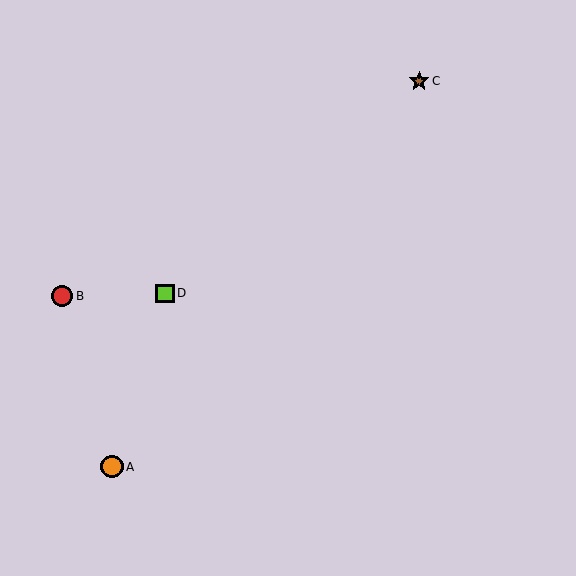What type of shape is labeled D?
Shape D is a lime square.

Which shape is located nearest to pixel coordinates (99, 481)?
The orange circle (labeled A) at (112, 467) is nearest to that location.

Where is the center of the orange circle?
The center of the orange circle is at (112, 467).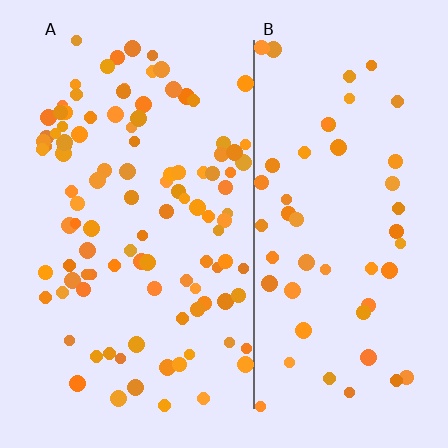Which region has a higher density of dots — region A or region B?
A (the left).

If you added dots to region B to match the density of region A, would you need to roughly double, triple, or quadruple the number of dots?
Approximately double.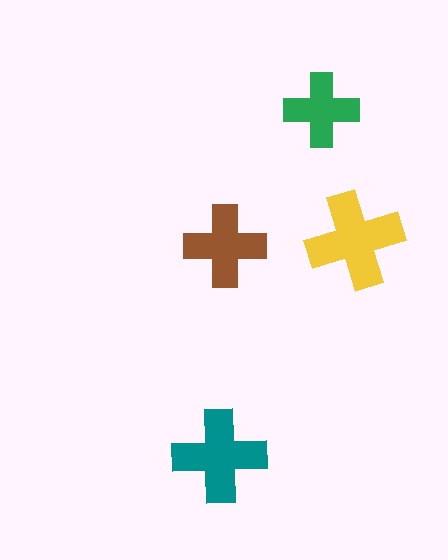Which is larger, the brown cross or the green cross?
The brown one.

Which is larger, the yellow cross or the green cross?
The yellow one.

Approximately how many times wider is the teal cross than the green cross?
About 1.5 times wider.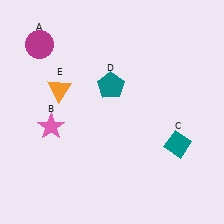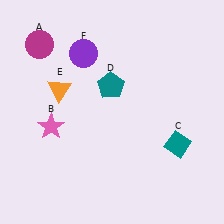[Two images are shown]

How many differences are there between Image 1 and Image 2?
There is 1 difference between the two images.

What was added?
A purple circle (F) was added in Image 2.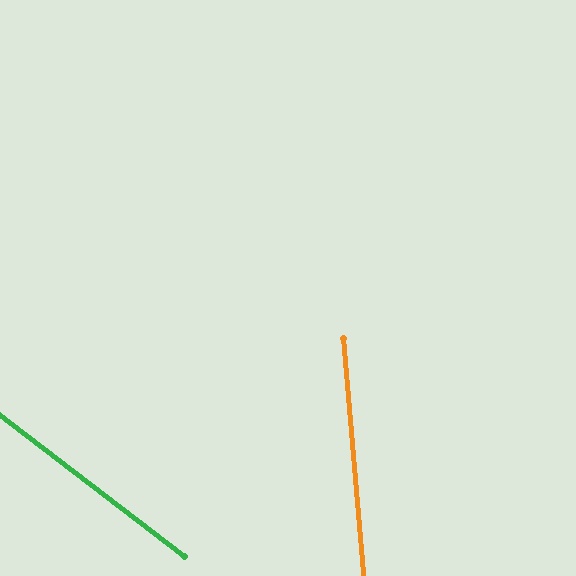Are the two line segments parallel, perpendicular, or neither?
Neither parallel nor perpendicular — they differ by about 48°.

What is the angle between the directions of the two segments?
Approximately 48 degrees.